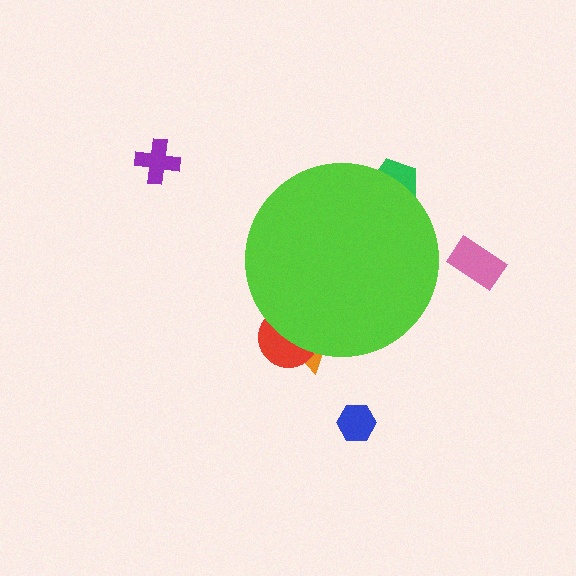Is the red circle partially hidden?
Yes, the red circle is partially hidden behind the lime circle.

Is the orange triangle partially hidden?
Yes, the orange triangle is partially hidden behind the lime circle.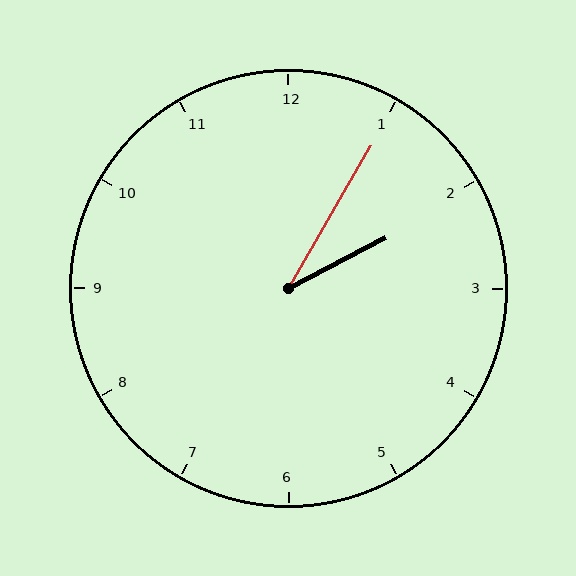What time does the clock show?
2:05.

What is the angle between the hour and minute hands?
Approximately 32 degrees.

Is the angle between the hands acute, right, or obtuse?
It is acute.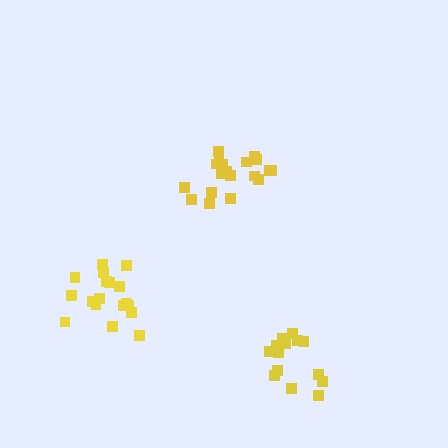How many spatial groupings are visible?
There are 3 spatial groupings.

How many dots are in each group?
Group 1: 19 dots, Group 2: 19 dots, Group 3: 15 dots (53 total).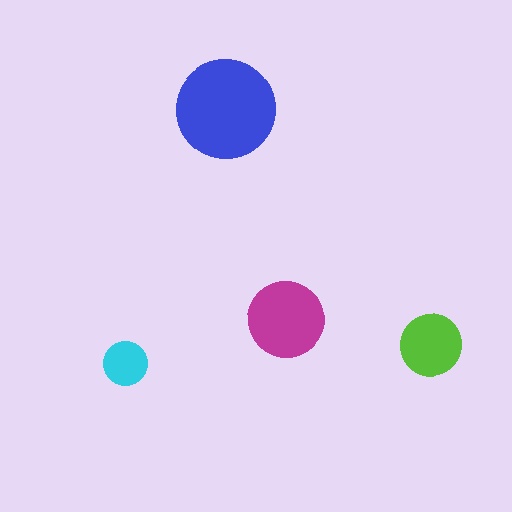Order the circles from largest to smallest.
the blue one, the magenta one, the lime one, the cyan one.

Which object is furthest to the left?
The cyan circle is leftmost.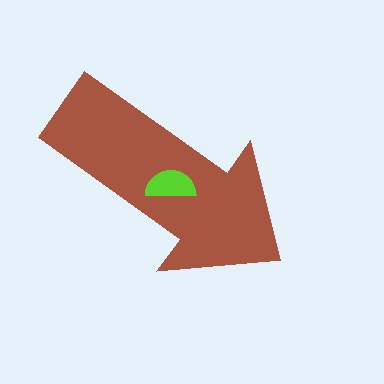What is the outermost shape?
The brown arrow.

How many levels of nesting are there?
2.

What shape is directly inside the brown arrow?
The lime semicircle.